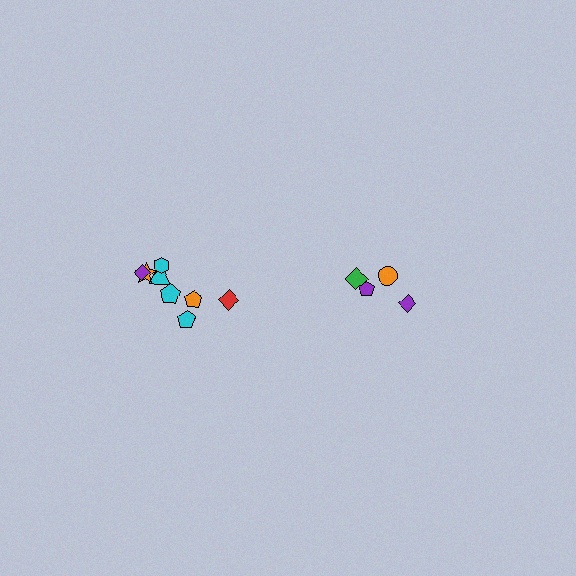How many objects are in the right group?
There are 4 objects.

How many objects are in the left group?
There are 8 objects.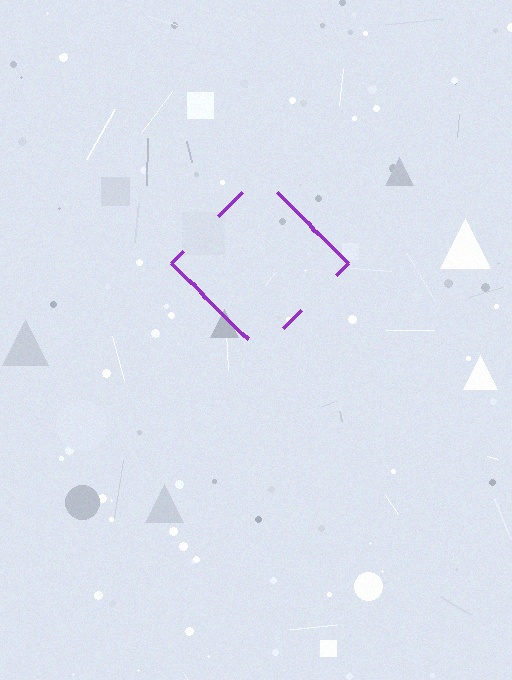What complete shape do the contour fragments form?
The contour fragments form a diamond.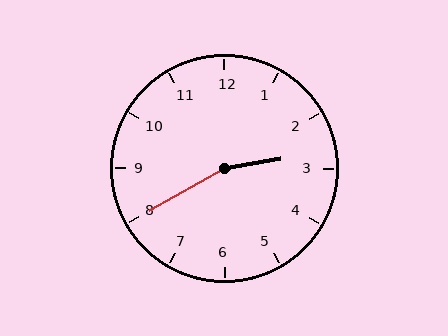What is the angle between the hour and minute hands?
Approximately 160 degrees.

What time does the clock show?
2:40.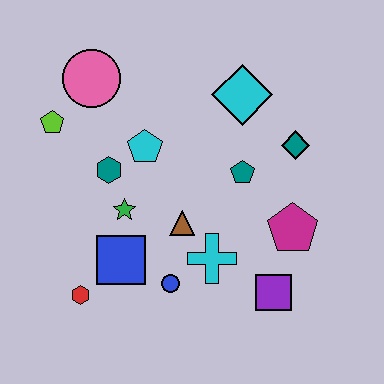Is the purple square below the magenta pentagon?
Yes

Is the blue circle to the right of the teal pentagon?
No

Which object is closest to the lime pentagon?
The pink circle is closest to the lime pentagon.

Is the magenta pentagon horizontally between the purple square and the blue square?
No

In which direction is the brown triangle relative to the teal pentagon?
The brown triangle is to the left of the teal pentagon.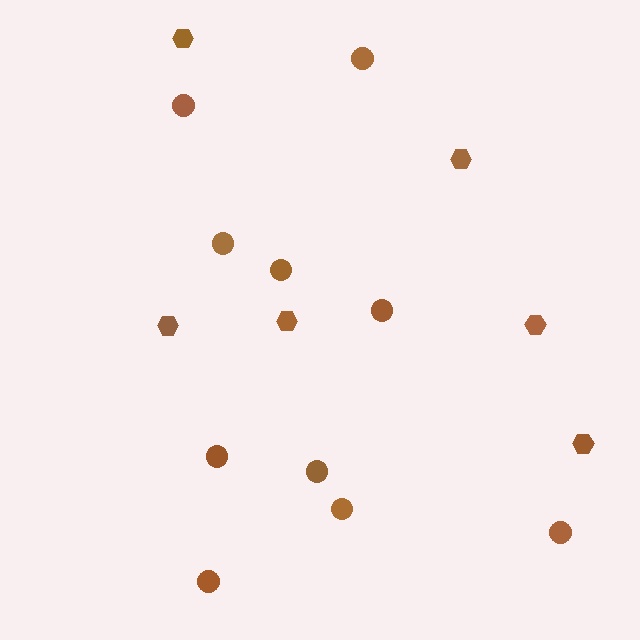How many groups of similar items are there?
There are 2 groups: one group of hexagons (6) and one group of circles (10).